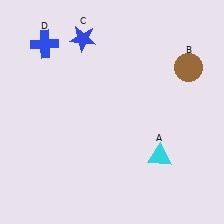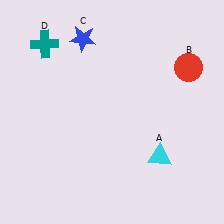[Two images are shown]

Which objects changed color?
B changed from brown to red. D changed from blue to teal.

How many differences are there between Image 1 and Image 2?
There are 2 differences between the two images.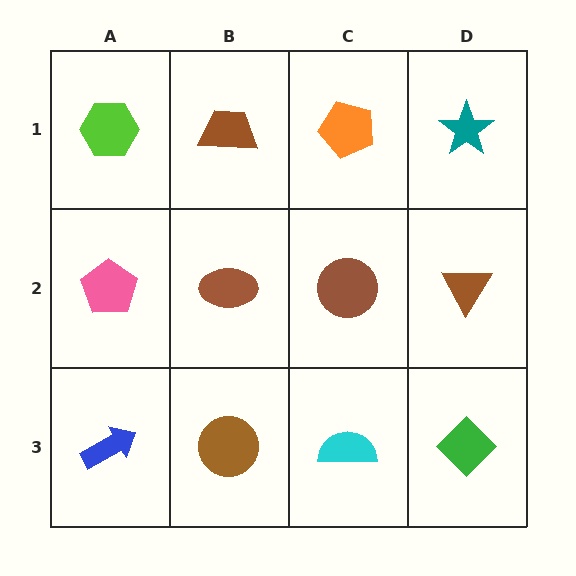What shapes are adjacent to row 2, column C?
An orange pentagon (row 1, column C), a cyan semicircle (row 3, column C), a brown ellipse (row 2, column B), a brown triangle (row 2, column D).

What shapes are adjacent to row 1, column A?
A pink pentagon (row 2, column A), a brown trapezoid (row 1, column B).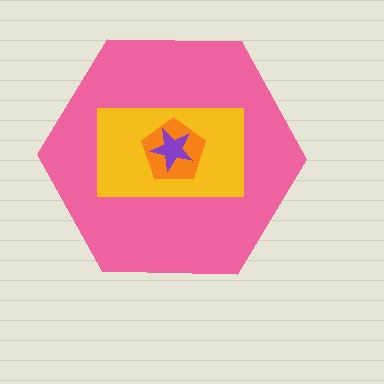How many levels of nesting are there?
4.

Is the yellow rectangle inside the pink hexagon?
Yes.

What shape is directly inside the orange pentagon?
The purple star.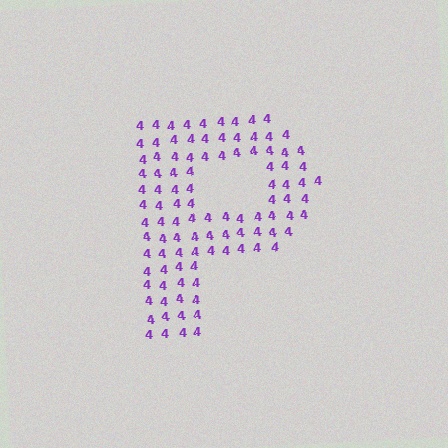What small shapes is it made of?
It is made of small digit 4's.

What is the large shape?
The large shape is the letter P.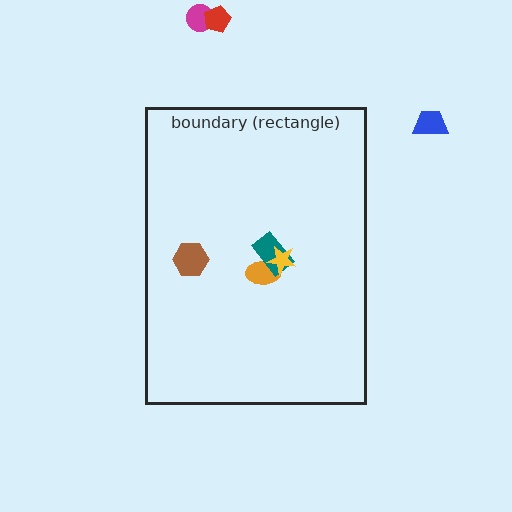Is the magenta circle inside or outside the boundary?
Outside.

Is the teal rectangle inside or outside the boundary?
Inside.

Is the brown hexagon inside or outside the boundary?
Inside.